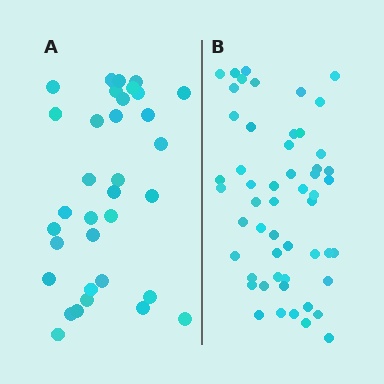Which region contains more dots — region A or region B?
Region B (the right region) has more dots.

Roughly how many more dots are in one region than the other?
Region B has approximately 20 more dots than region A.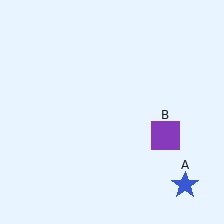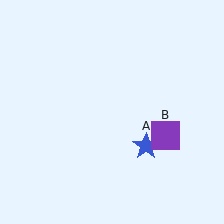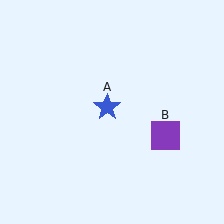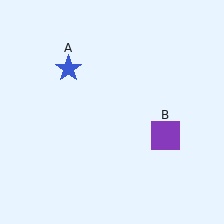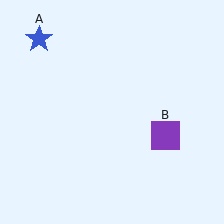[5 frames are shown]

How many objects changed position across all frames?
1 object changed position: blue star (object A).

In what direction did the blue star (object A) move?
The blue star (object A) moved up and to the left.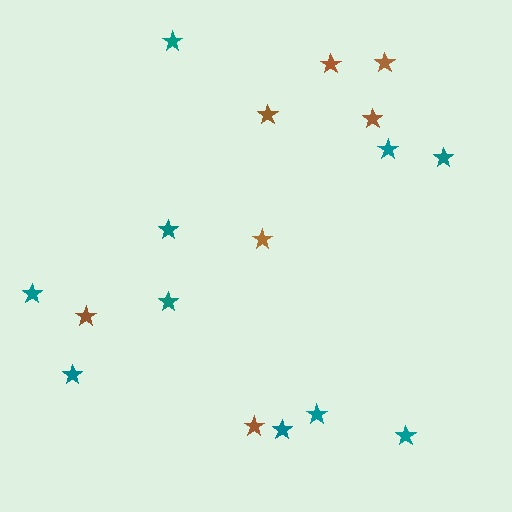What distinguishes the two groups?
There are 2 groups: one group of brown stars (7) and one group of teal stars (10).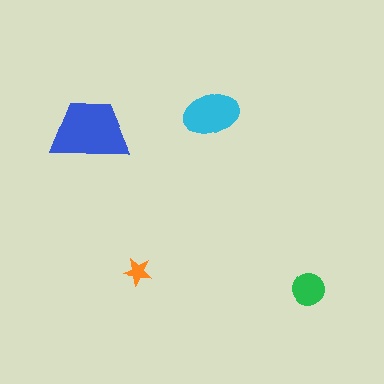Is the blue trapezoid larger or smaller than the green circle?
Larger.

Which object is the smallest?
The orange star.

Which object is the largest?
The blue trapezoid.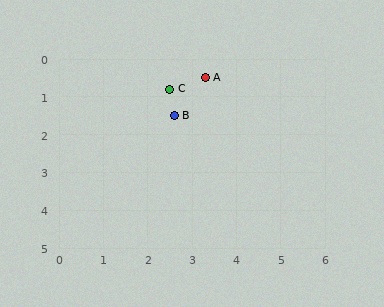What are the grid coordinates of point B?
Point B is at approximately (2.6, 1.5).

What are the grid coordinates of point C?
Point C is at approximately (2.5, 0.8).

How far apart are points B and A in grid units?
Points B and A are about 1.2 grid units apart.